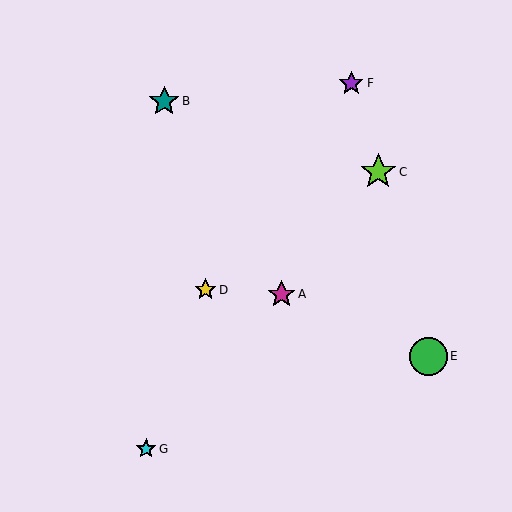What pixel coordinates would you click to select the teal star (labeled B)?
Click at (164, 101) to select the teal star B.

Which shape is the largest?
The green circle (labeled E) is the largest.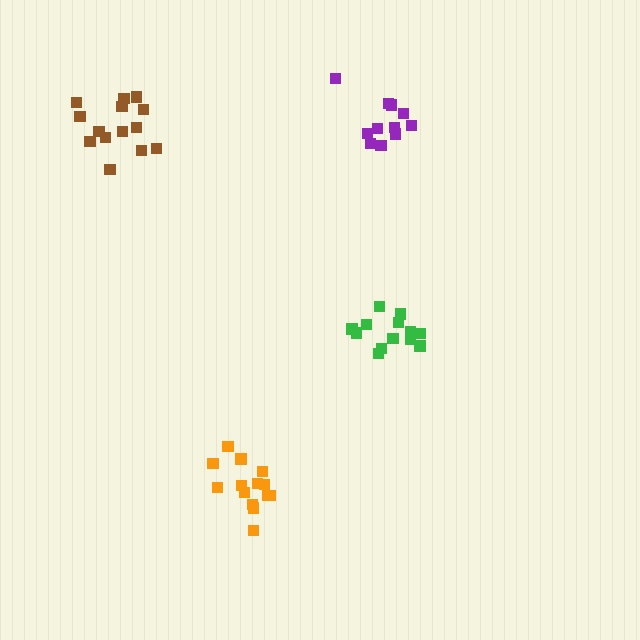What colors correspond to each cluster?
The clusters are colored: purple, green, orange, brown.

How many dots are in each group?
Group 1: 11 dots, Group 2: 13 dots, Group 3: 14 dots, Group 4: 14 dots (52 total).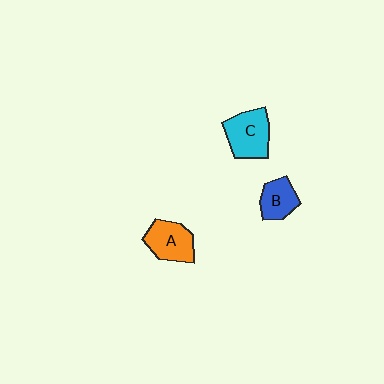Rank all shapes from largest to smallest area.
From largest to smallest: C (cyan), A (orange), B (blue).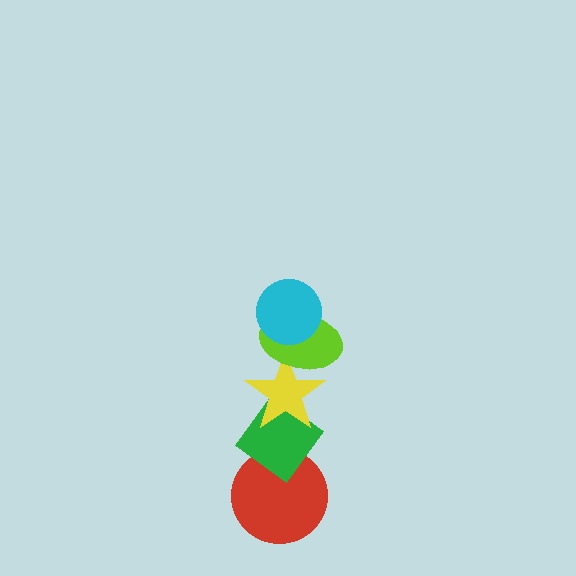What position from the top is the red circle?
The red circle is 5th from the top.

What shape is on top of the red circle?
The green diamond is on top of the red circle.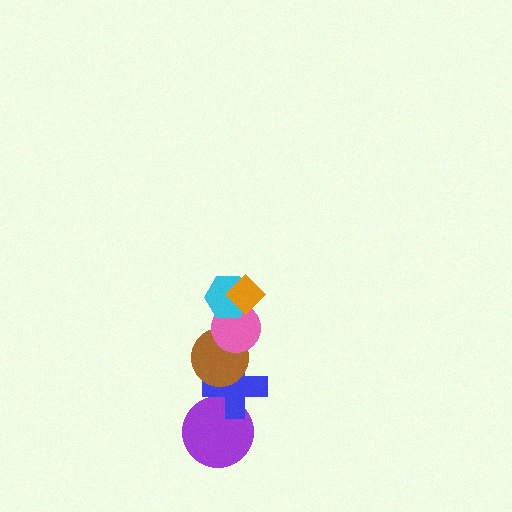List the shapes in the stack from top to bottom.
From top to bottom: the orange diamond, the cyan hexagon, the pink circle, the brown circle, the blue cross, the purple circle.